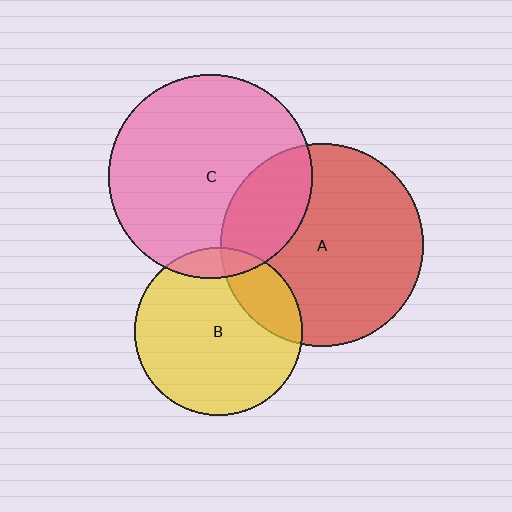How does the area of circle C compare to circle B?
Approximately 1.5 times.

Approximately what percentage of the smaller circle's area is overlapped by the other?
Approximately 10%.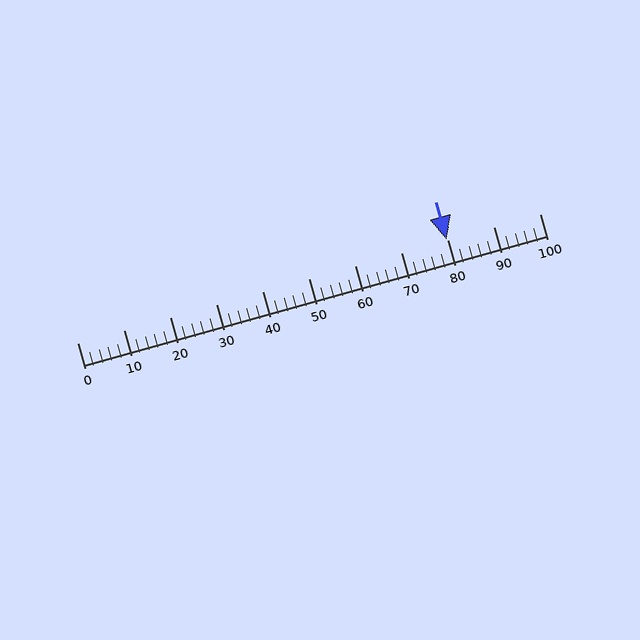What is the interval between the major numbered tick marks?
The major tick marks are spaced 10 units apart.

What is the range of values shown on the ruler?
The ruler shows values from 0 to 100.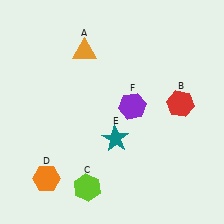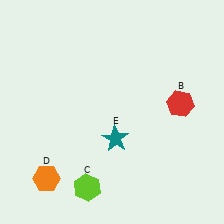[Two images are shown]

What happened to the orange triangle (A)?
The orange triangle (A) was removed in Image 2. It was in the top-left area of Image 1.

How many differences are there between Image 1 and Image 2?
There are 2 differences between the two images.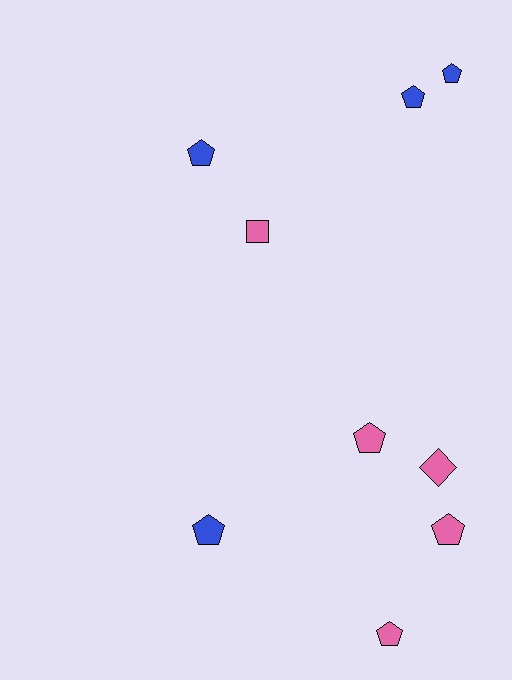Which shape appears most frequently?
Pentagon, with 7 objects.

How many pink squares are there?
There is 1 pink square.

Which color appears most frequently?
Pink, with 5 objects.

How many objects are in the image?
There are 9 objects.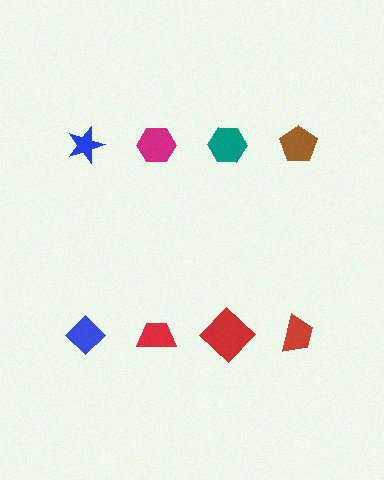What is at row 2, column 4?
A red trapezoid.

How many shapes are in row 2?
4 shapes.